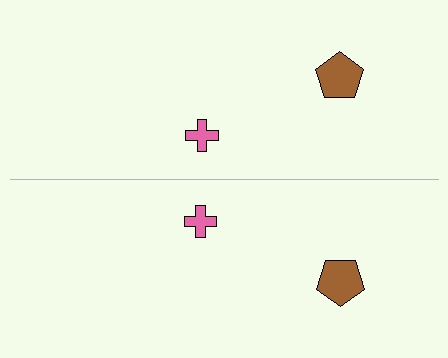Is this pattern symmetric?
Yes, this pattern has bilateral (reflection) symmetry.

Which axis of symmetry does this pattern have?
The pattern has a horizontal axis of symmetry running through the center of the image.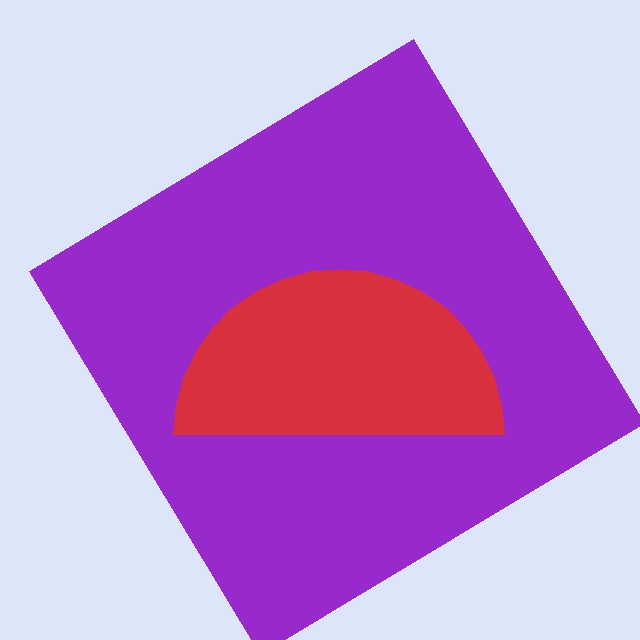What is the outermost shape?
The purple diamond.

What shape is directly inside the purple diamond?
The red semicircle.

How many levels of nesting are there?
2.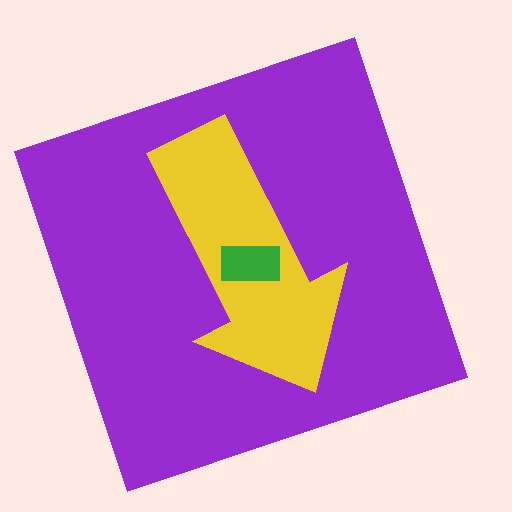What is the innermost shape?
The green rectangle.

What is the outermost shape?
The purple square.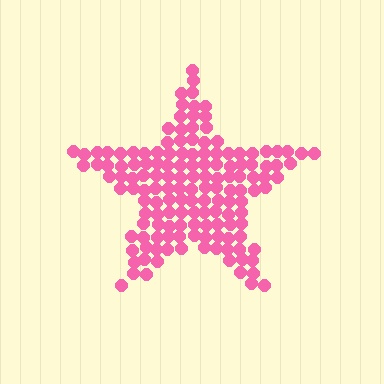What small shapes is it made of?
It is made of small circles.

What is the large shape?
The large shape is a star.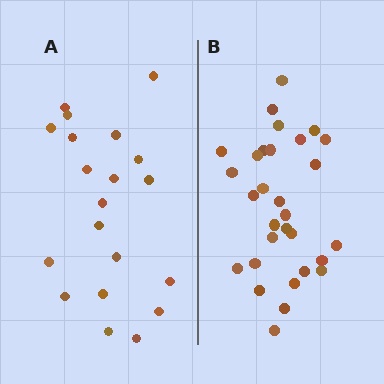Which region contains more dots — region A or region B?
Region B (the right region) has more dots.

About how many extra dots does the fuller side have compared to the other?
Region B has roughly 10 or so more dots than region A.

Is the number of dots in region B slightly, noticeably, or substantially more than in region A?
Region B has substantially more. The ratio is roughly 1.5 to 1.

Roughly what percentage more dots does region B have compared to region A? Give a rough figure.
About 50% more.